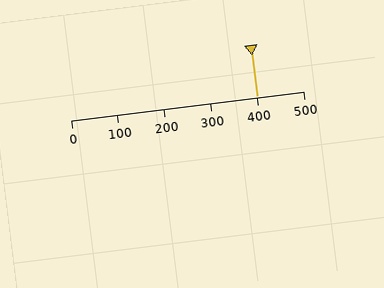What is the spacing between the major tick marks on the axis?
The major ticks are spaced 100 apart.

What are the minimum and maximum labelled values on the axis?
The axis runs from 0 to 500.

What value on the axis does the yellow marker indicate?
The marker indicates approximately 400.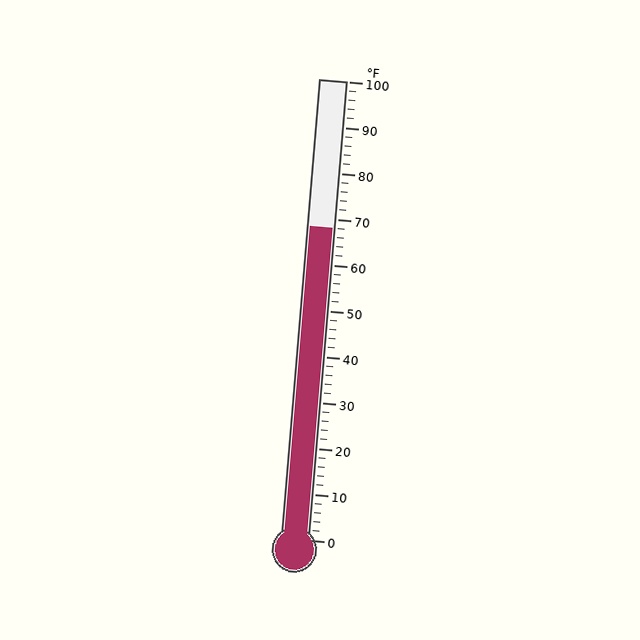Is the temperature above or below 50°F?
The temperature is above 50°F.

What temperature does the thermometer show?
The thermometer shows approximately 68°F.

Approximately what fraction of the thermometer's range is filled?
The thermometer is filled to approximately 70% of its range.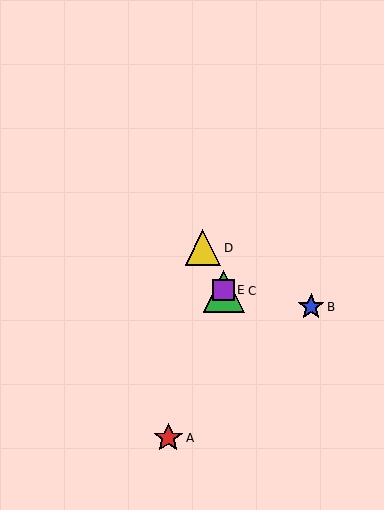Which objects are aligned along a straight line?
Objects C, D, E are aligned along a straight line.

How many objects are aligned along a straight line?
3 objects (C, D, E) are aligned along a straight line.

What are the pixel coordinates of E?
Object E is at (223, 290).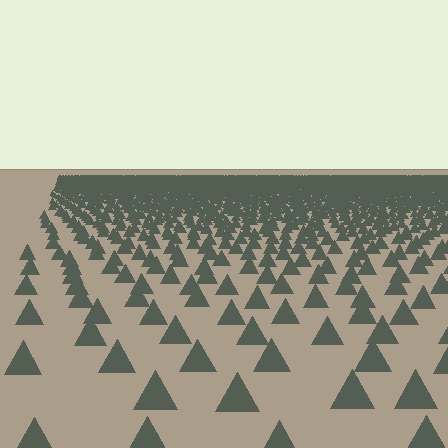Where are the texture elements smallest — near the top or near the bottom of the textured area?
Near the top.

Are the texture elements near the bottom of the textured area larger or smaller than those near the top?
Larger. Near the bottom, elements are closer to the viewer and appear at a bigger on-screen size.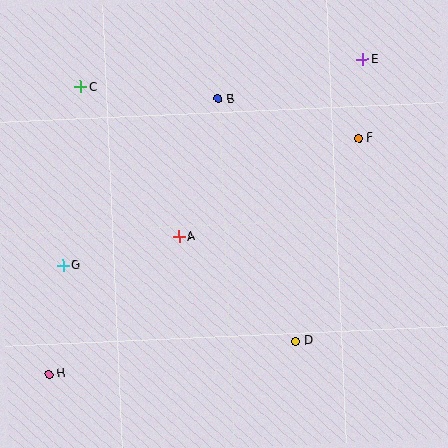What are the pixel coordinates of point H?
Point H is at (49, 374).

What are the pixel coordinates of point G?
Point G is at (63, 266).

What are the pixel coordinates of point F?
Point F is at (359, 138).